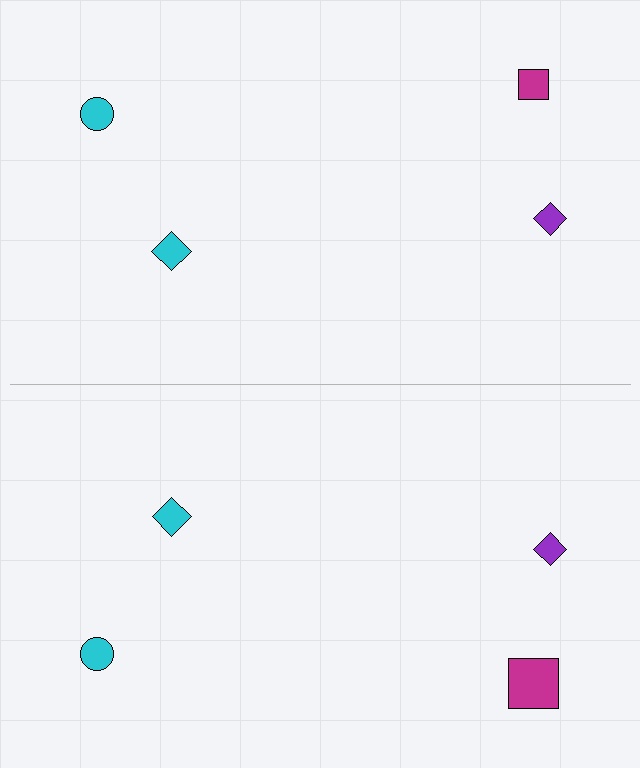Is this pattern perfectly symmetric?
No, the pattern is not perfectly symmetric. The magenta square on the bottom side has a different size than its mirror counterpart.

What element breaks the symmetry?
The magenta square on the bottom side has a different size than its mirror counterpart.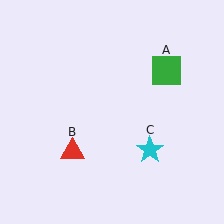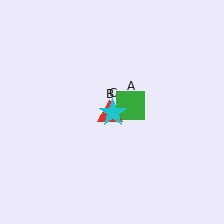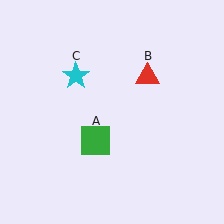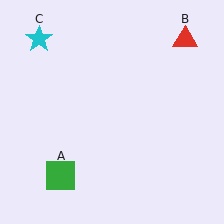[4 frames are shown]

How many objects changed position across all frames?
3 objects changed position: green square (object A), red triangle (object B), cyan star (object C).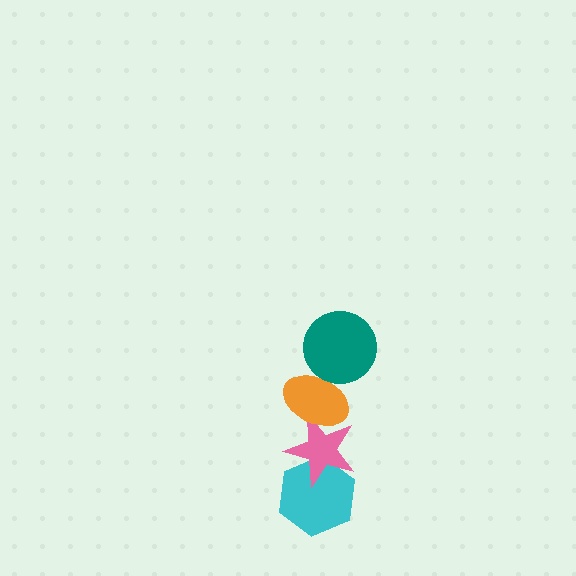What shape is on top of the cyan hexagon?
The pink star is on top of the cyan hexagon.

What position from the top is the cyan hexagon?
The cyan hexagon is 4th from the top.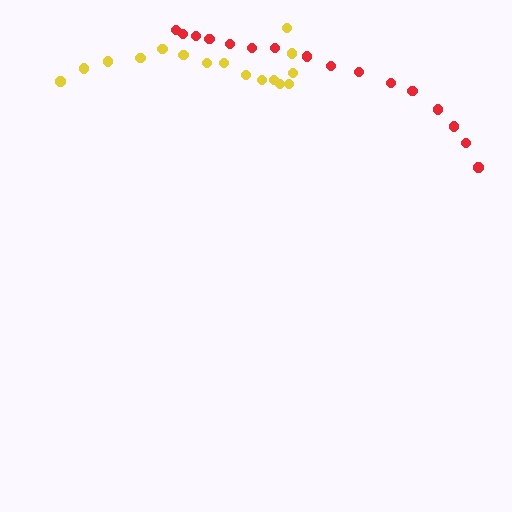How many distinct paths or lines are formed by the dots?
There are 2 distinct paths.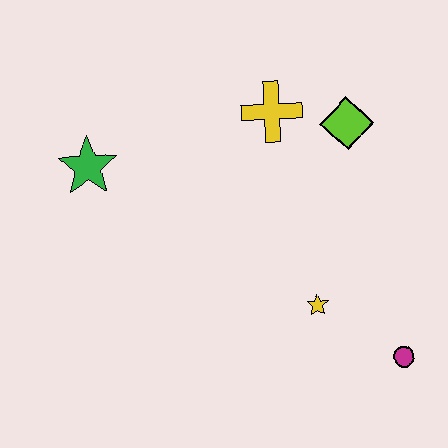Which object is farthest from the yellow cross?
The magenta circle is farthest from the yellow cross.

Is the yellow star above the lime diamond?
No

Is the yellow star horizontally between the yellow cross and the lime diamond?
Yes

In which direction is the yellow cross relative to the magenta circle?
The yellow cross is above the magenta circle.